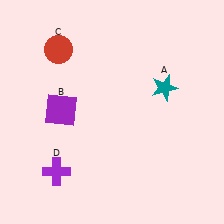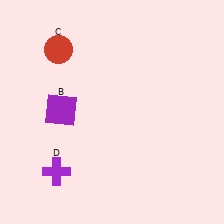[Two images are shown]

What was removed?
The teal star (A) was removed in Image 2.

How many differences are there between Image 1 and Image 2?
There is 1 difference between the two images.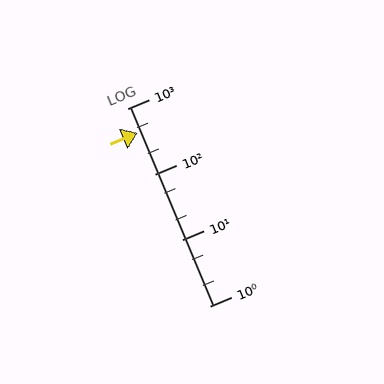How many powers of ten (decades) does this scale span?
The scale spans 3 decades, from 1 to 1000.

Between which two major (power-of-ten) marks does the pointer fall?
The pointer is between 100 and 1000.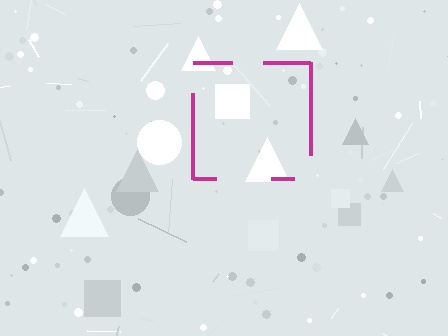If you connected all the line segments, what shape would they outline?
They would outline a square.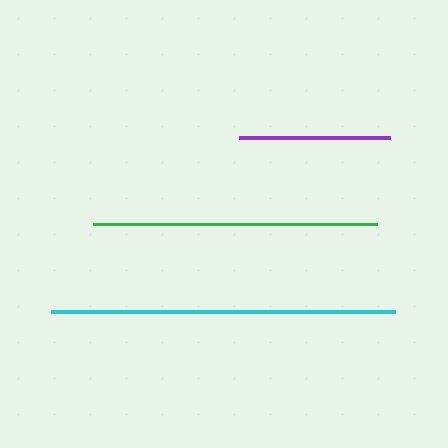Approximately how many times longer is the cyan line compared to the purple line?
The cyan line is approximately 2.3 times the length of the purple line.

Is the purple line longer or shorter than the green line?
The green line is longer than the purple line.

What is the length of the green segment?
The green segment is approximately 283 pixels long.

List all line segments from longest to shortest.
From longest to shortest: cyan, green, purple.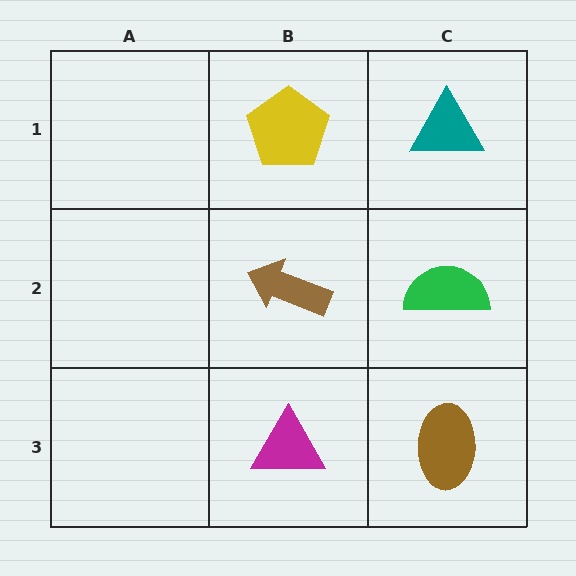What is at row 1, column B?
A yellow pentagon.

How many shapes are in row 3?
2 shapes.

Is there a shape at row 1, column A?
No, that cell is empty.